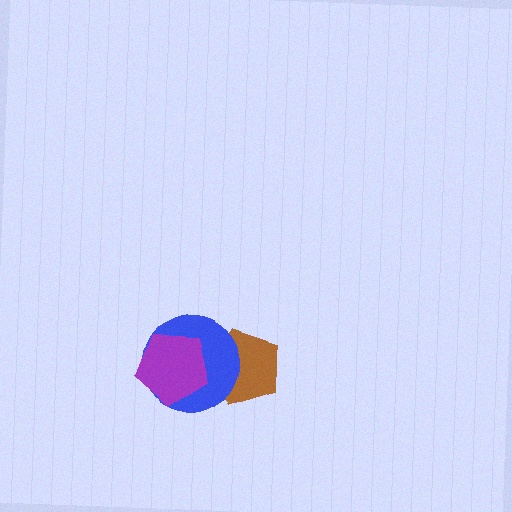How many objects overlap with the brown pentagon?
2 objects overlap with the brown pentagon.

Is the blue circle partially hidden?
Yes, it is partially covered by another shape.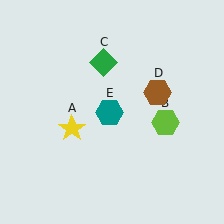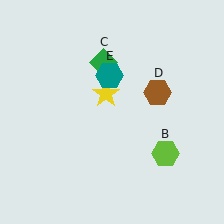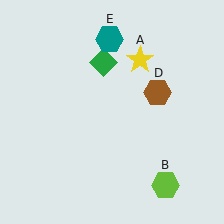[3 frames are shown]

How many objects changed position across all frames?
3 objects changed position: yellow star (object A), lime hexagon (object B), teal hexagon (object E).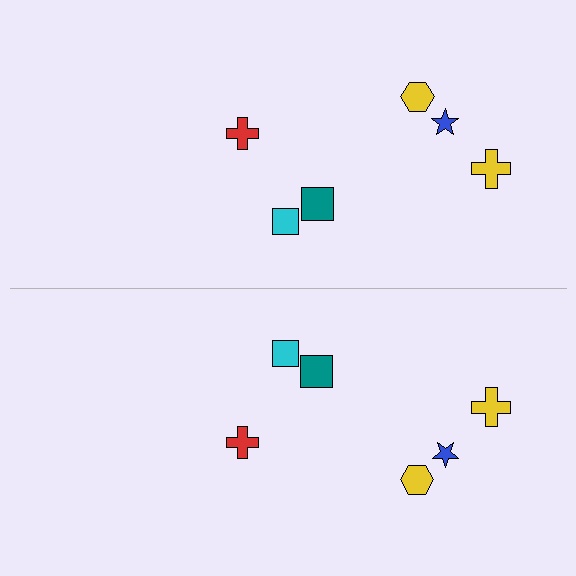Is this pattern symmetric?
Yes, this pattern has bilateral (reflection) symmetry.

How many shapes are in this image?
There are 12 shapes in this image.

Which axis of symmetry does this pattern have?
The pattern has a horizontal axis of symmetry running through the center of the image.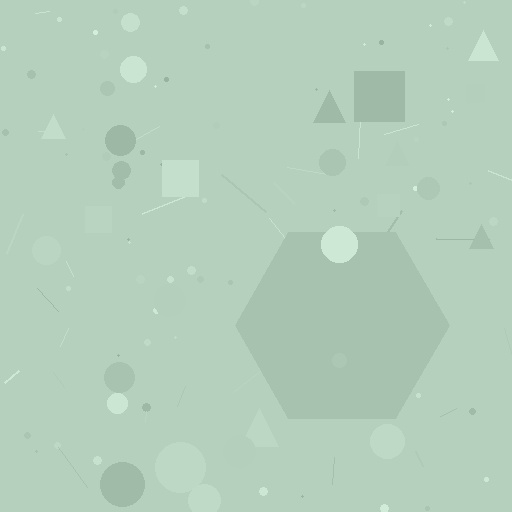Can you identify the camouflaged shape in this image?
The camouflaged shape is a hexagon.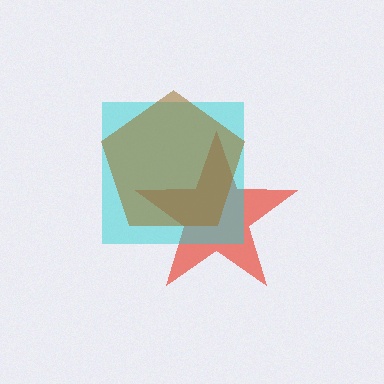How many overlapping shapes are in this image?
There are 3 overlapping shapes in the image.